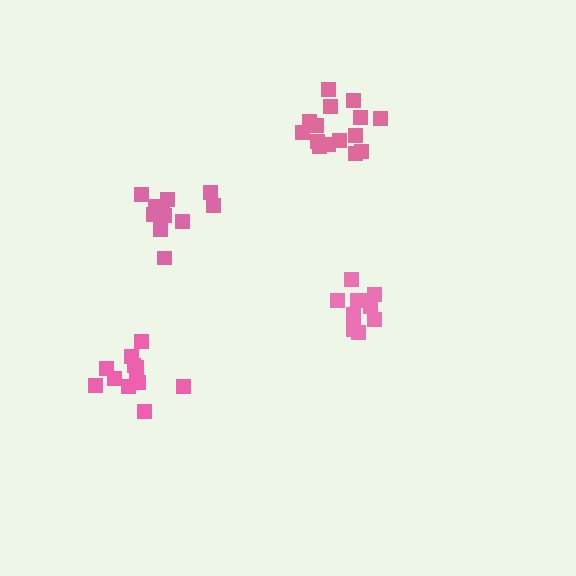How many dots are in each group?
Group 1: 12 dots, Group 2: 10 dots, Group 3: 15 dots, Group 4: 11 dots (48 total).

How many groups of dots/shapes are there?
There are 4 groups.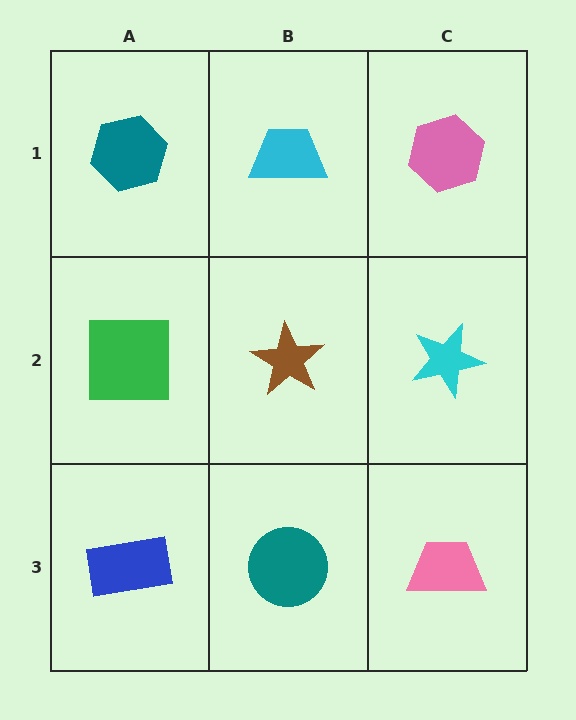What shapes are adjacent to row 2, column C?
A pink hexagon (row 1, column C), a pink trapezoid (row 3, column C), a brown star (row 2, column B).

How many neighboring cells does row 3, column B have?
3.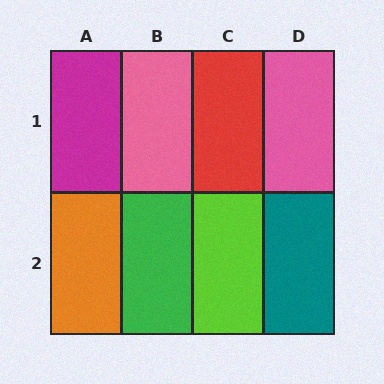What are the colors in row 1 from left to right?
Magenta, pink, red, pink.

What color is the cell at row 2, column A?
Orange.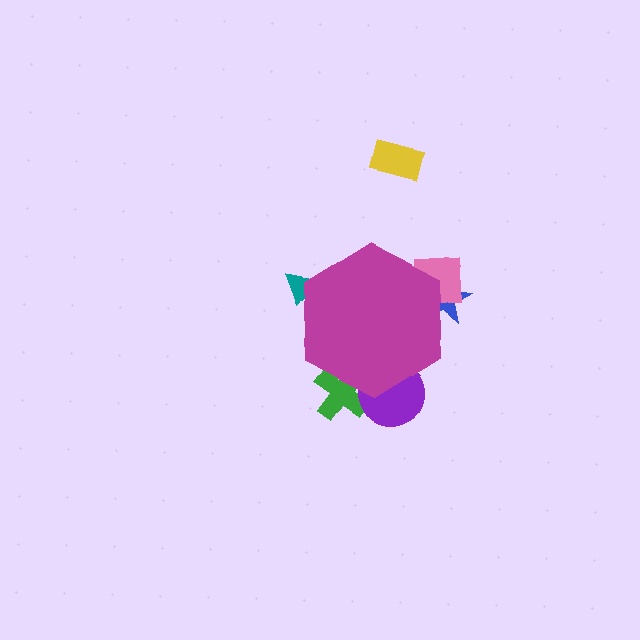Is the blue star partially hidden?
Yes, the blue star is partially hidden behind the magenta hexagon.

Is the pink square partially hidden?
Yes, the pink square is partially hidden behind the magenta hexagon.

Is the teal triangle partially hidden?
Yes, the teal triangle is partially hidden behind the magenta hexagon.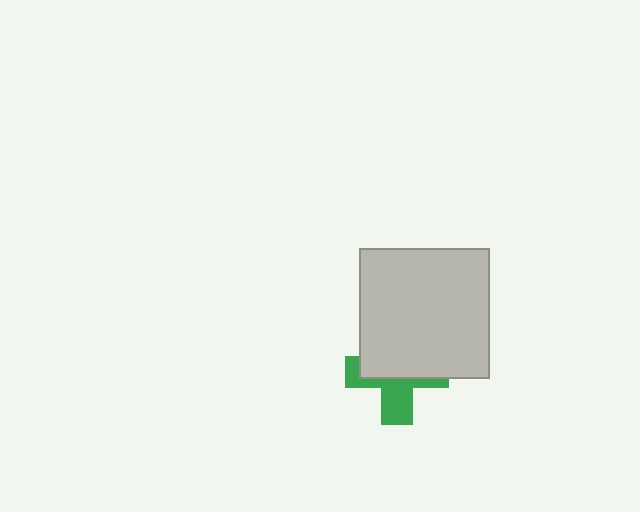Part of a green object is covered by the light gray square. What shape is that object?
It is a cross.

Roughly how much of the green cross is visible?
A small part of it is visible (roughly 42%).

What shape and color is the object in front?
The object in front is a light gray square.